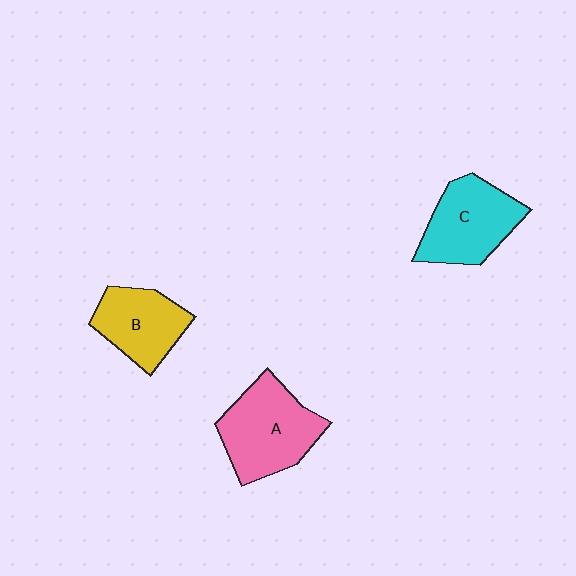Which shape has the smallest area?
Shape B (yellow).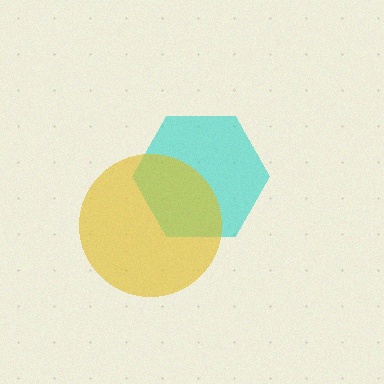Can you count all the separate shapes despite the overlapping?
Yes, there are 2 separate shapes.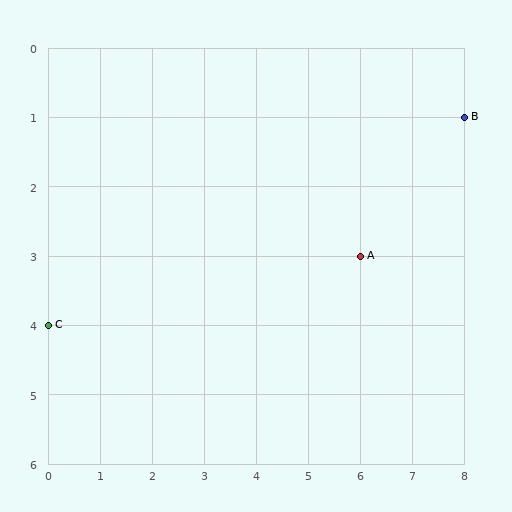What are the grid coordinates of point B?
Point B is at grid coordinates (8, 1).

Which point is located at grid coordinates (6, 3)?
Point A is at (6, 3).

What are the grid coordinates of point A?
Point A is at grid coordinates (6, 3).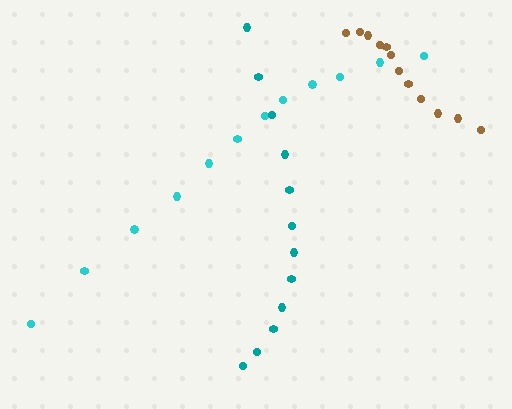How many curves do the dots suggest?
There are 3 distinct paths.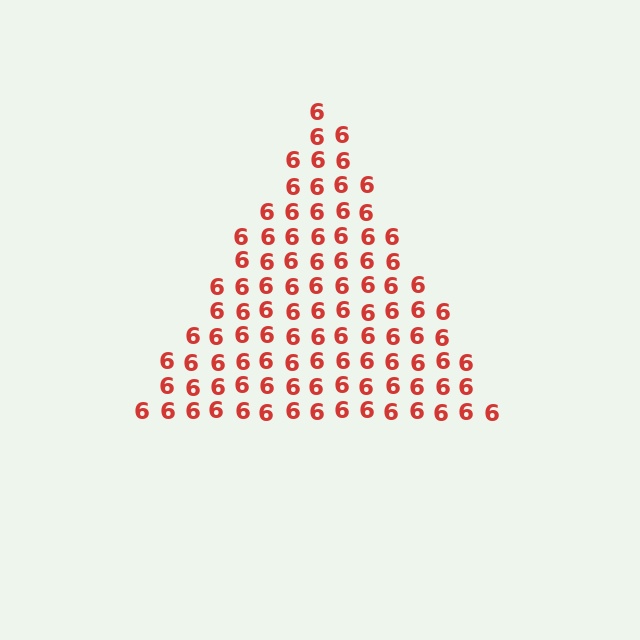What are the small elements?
The small elements are digit 6's.